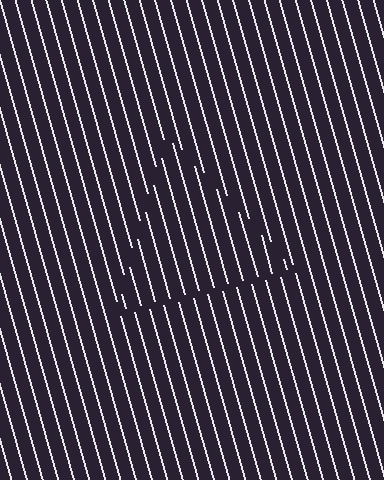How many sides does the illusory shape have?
3 sides — the line-ends trace a triangle.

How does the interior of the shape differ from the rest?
The interior of the shape contains the same grating, shifted by half a period — the contour is defined by the phase discontinuity where line-ends from the inner and outer gratings abut.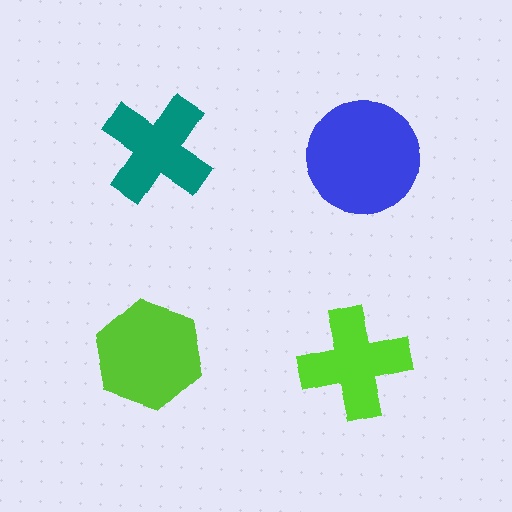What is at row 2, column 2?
A lime cross.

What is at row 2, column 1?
A lime hexagon.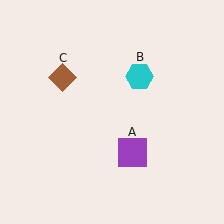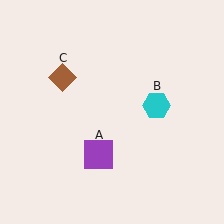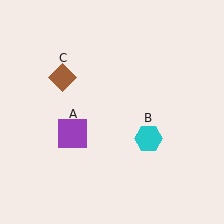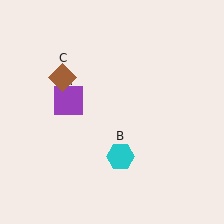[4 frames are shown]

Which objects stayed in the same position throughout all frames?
Brown diamond (object C) remained stationary.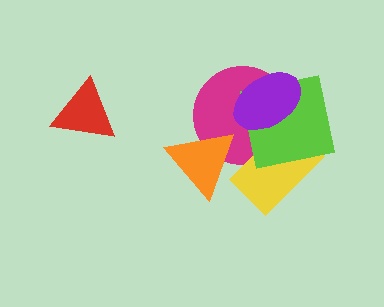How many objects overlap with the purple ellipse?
3 objects overlap with the purple ellipse.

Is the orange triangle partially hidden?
No, no other shape covers it.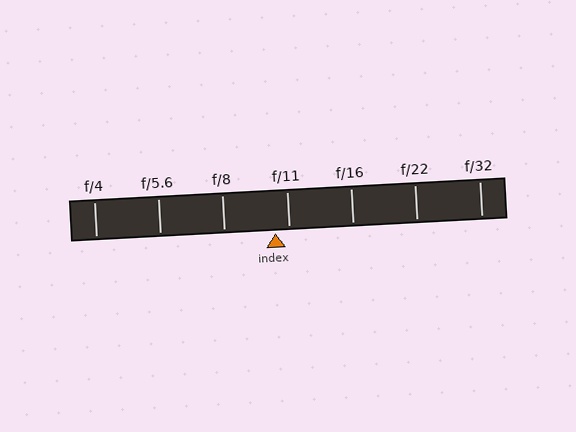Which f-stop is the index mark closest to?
The index mark is closest to f/11.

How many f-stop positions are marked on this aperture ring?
There are 7 f-stop positions marked.